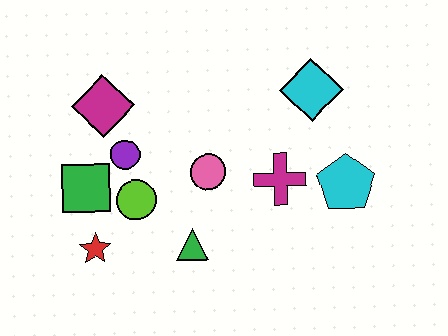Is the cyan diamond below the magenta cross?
No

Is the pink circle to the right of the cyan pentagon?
No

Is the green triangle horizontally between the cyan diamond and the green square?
Yes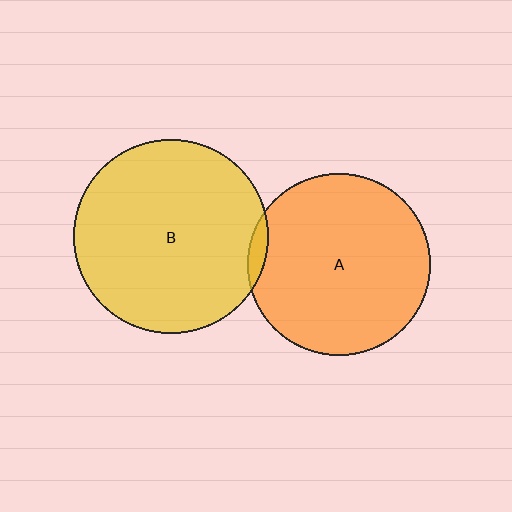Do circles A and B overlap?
Yes.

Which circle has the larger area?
Circle B (yellow).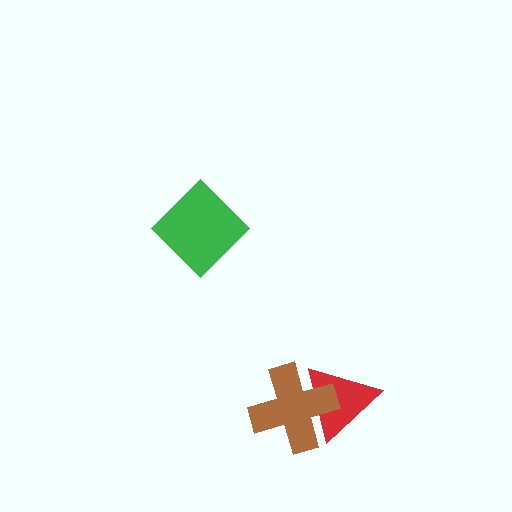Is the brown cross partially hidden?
No, no other shape covers it.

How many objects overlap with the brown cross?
1 object overlaps with the brown cross.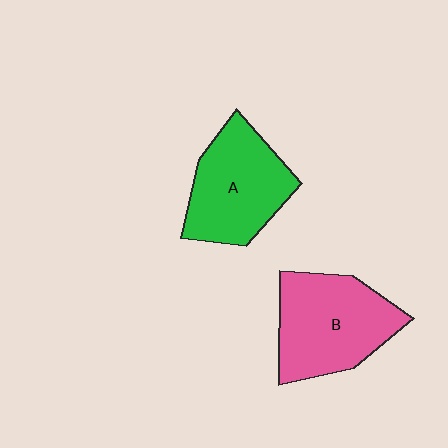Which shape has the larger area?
Shape B (pink).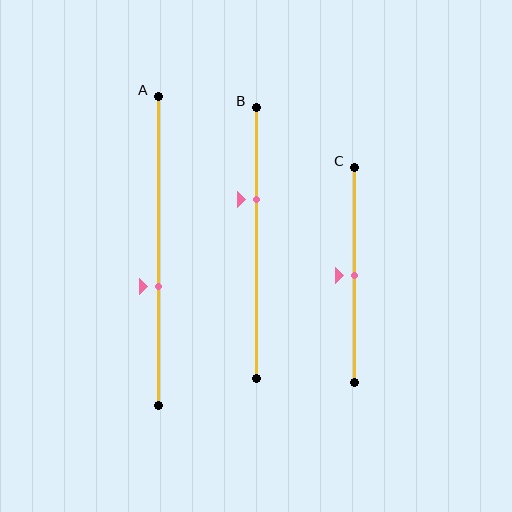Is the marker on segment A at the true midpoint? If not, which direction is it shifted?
No, the marker on segment A is shifted downward by about 12% of the segment length.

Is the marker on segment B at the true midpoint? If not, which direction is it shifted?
No, the marker on segment B is shifted upward by about 16% of the segment length.